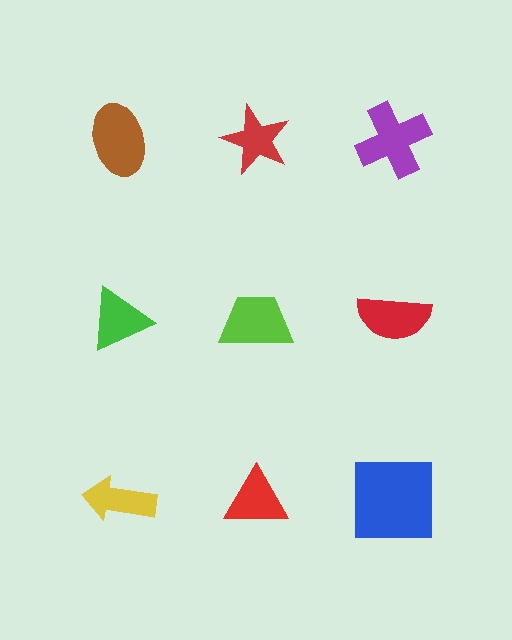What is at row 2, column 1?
A green triangle.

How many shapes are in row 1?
3 shapes.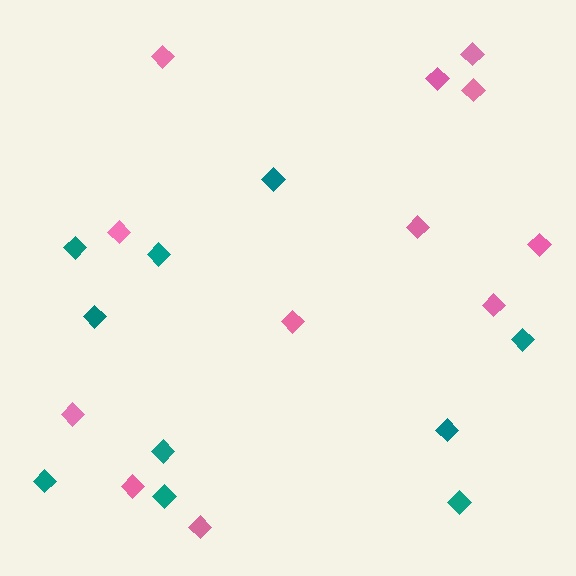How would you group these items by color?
There are 2 groups: one group of teal diamonds (10) and one group of pink diamonds (12).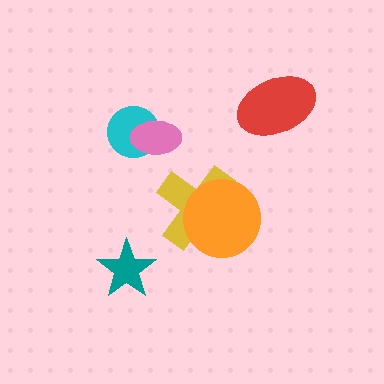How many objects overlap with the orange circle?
1 object overlaps with the orange circle.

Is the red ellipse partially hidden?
No, no other shape covers it.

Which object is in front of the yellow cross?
The orange circle is in front of the yellow cross.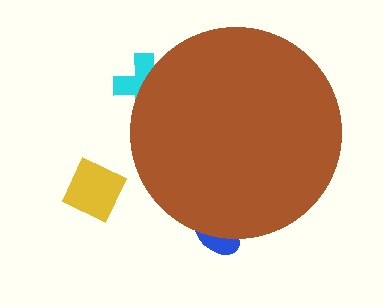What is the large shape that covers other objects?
A brown circle.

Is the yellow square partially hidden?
No, the yellow square is fully visible.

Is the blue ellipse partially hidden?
Yes, the blue ellipse is partially hidden behind the brown circle.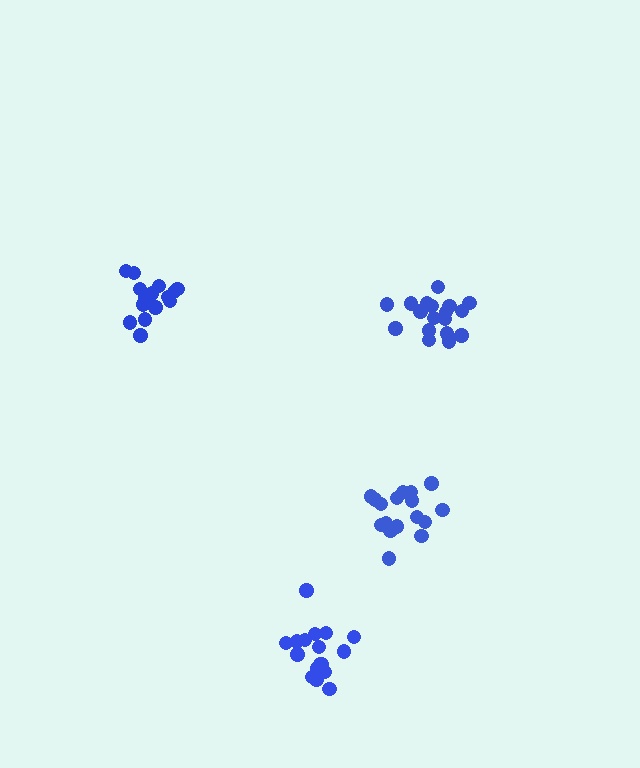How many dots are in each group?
Group 1: 18 dots, Group 2: 17 dots, Group 3: 15 dots, Group 4: 18 dots (68 total).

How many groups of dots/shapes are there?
There are 4 groups.